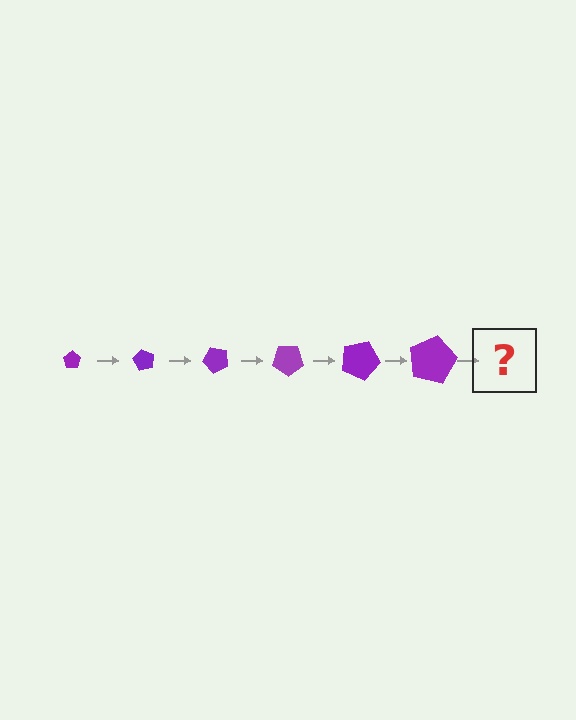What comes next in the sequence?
The next element should be a pentagon, larger than the previous one and rotated 360 degrees from the start.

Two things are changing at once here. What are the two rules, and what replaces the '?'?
The two rules are that the pentagon grows larger each step and it rotates 60 degrees each step. The '?' should be a pentagon, larger than the previous one and rotated 360 degrees from the start.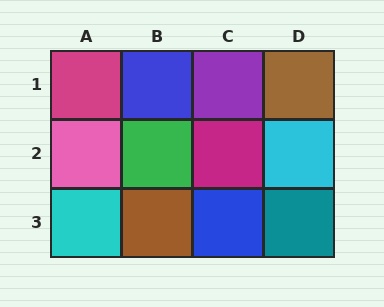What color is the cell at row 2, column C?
Magenta.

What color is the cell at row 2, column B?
Green.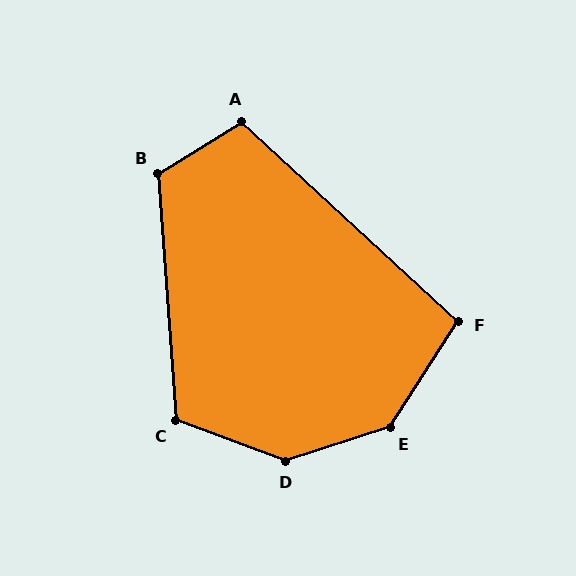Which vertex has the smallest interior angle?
F, at approximately 100 degrees.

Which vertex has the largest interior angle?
D, at approximately 142 degrees.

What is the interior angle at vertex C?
Approximately 115 degrees (obtuse).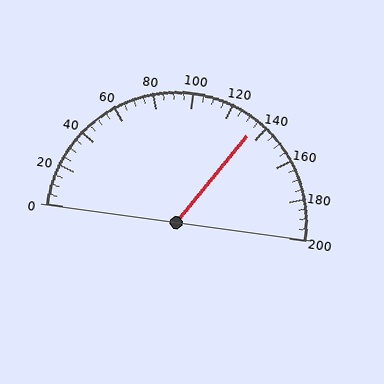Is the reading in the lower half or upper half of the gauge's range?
The reading is in the upper half of the range (0 to 200).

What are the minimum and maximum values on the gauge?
The gauge ranges from 0 to 200.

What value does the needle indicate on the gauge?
The needle indicates approximately 135.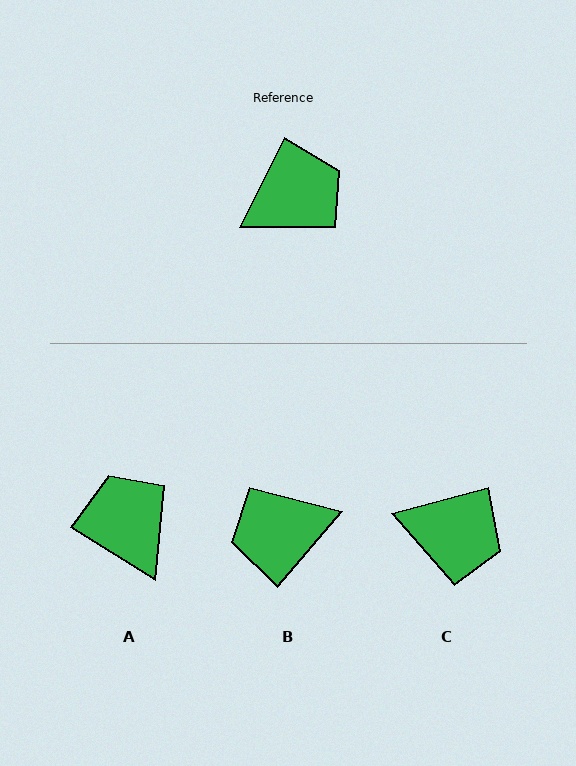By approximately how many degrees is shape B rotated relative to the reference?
Approximately 166 degrees counter-clockwise.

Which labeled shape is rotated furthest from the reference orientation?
B, about 166 degrees away.